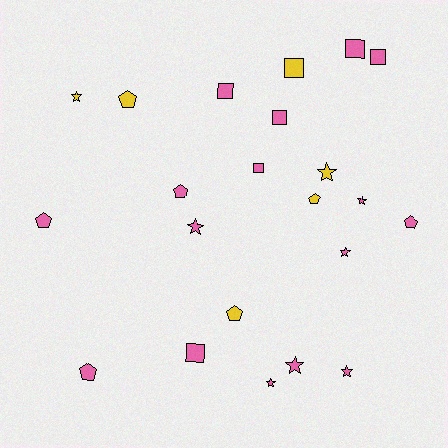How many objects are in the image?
There are 22 objects.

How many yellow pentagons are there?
There are 3 yellow pentagons.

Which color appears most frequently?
Pink, with 16 objects.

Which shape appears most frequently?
Star, with 8 objects.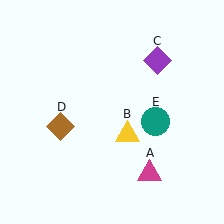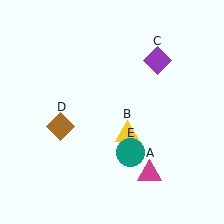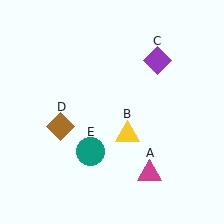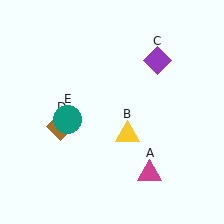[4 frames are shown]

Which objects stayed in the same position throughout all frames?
Magenta triangle (object A) and yellow triangle (object B) and purple diamond (object C) and brown diamond (object D) remained stationary.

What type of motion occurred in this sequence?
The teal circle (object E) rotated clockwise around the center of the scene.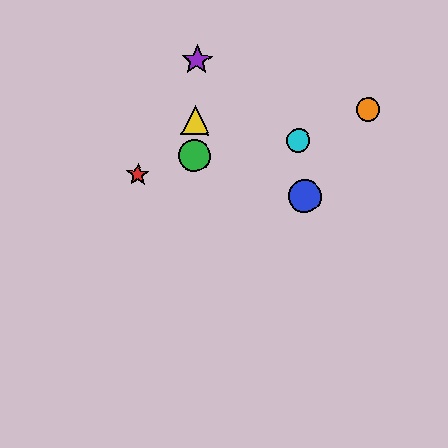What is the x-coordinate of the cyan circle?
The cyan circle is at x≈298.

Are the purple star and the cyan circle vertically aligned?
No, the purple star is at x≈197 and the cyan circle is at x≈298.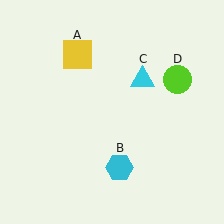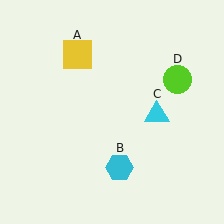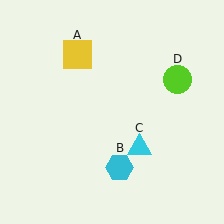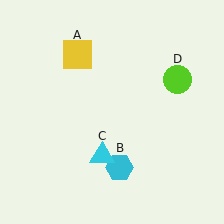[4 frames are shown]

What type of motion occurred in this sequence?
The cyan triangle (object C) rotated clockwise around the center of the scene.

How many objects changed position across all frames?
1 object changed position: cyan triangle (object C).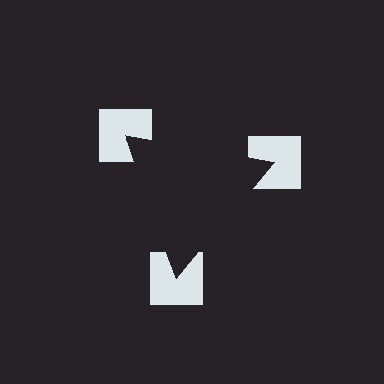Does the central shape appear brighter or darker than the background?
It typically appears slightly darker than the background, even though no actual brightness change is drawn.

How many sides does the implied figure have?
3 sides.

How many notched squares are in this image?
There are 3 — one at each vertex of the illusory triangle.